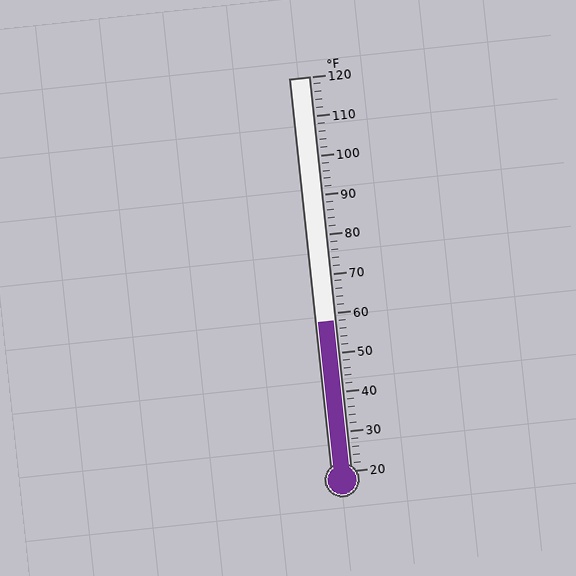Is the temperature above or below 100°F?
The temperature is below 100°F.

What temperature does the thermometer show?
The thermometer shows approximately 58°F.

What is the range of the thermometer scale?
The thermometer scale ranges from 20°F to 120°F.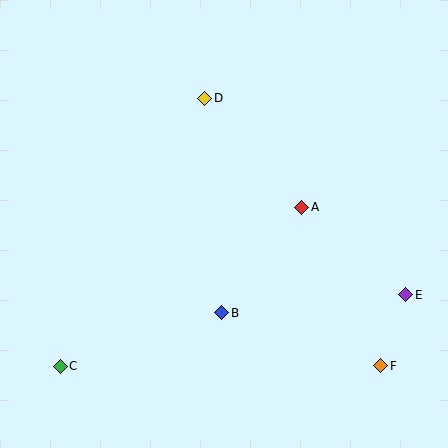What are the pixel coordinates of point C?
Point C is at (60, 366).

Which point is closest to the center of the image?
Point A at (302, 207) is closest to the center.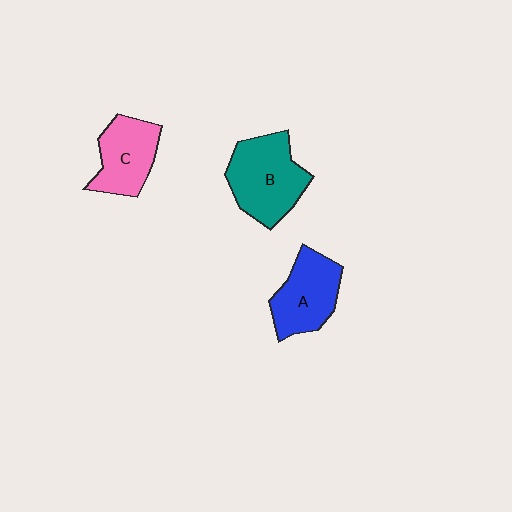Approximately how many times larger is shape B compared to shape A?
Approximately 1.2 times.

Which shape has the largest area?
Shape B (teal).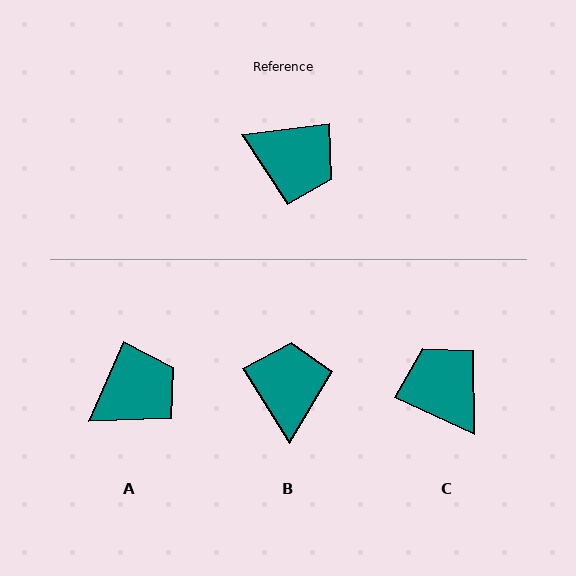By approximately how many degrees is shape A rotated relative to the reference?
Approximately 59 degrees counter-clockwise.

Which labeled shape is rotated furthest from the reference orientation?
C, about 148 degrees away.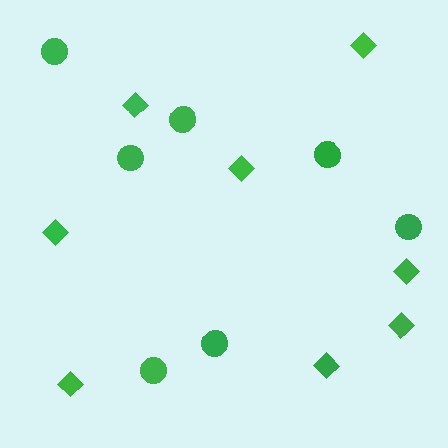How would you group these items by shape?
There are 2 groups: one group of circles (7) and one group of diamonds (8).